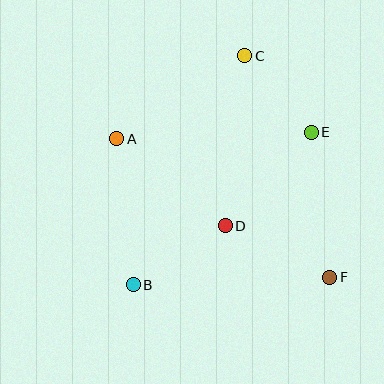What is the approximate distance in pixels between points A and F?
The distance between A and F is approximately 254 pixels.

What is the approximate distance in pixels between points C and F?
The distance between C and F is approximately 237 pixels.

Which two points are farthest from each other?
Points B and C are farthest from each other.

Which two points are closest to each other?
Points C and E are closest to each other.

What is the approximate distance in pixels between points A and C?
The distance between A and C is approximately 153 pixels.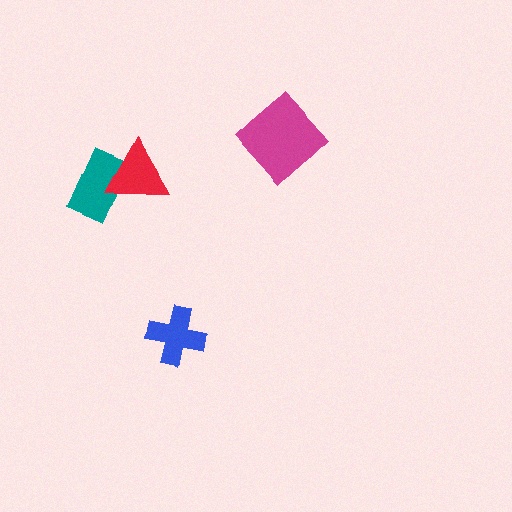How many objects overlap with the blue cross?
0 objects overlap with the blue cross.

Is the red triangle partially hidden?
No, no other shape covers it.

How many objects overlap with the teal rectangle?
1 object overlaps with the teal rectangle.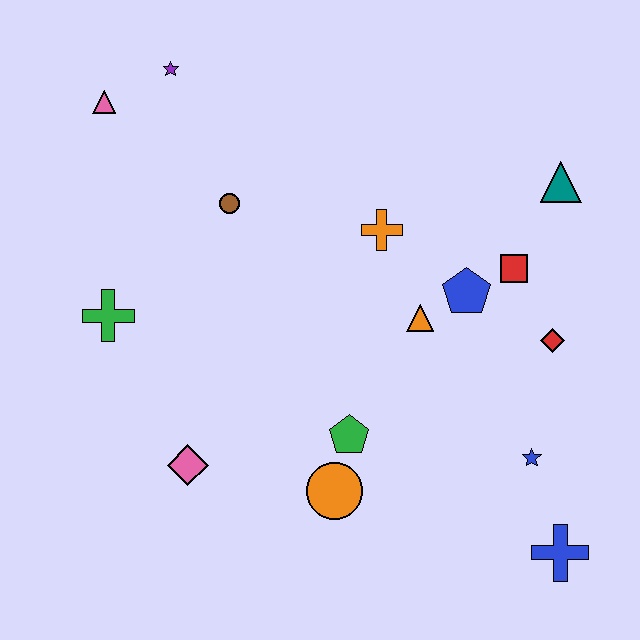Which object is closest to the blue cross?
The blue star is closest to the blue cross.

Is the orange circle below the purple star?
Yes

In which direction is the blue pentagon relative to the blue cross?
The blue pentagon is above the blue cross.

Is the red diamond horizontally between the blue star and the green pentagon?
No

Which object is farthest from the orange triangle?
The pink triangle is farthest from the orange triangle.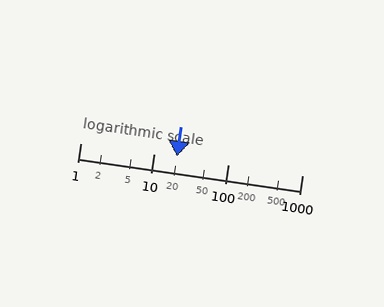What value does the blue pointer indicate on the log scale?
The pointer indicates approximately 20.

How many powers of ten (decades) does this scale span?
The scale spans 3 decades, from 1 to 1000.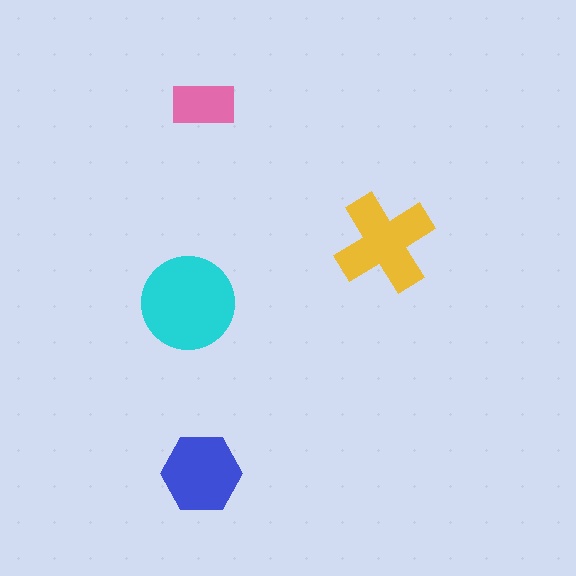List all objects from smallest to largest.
The pink rectangle, the blue hexagon, the yellow cross, the cyan circle.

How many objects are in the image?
There are 4 objects in the image.